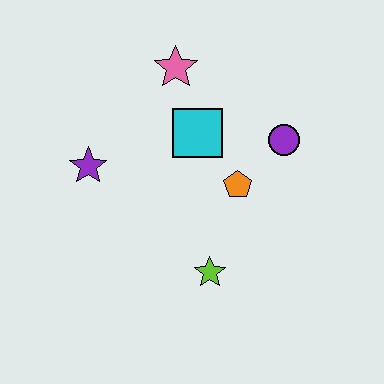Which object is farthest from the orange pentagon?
The purple star is farthest from the orange pentagon.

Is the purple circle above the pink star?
No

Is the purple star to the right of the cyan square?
No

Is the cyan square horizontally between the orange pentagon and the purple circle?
No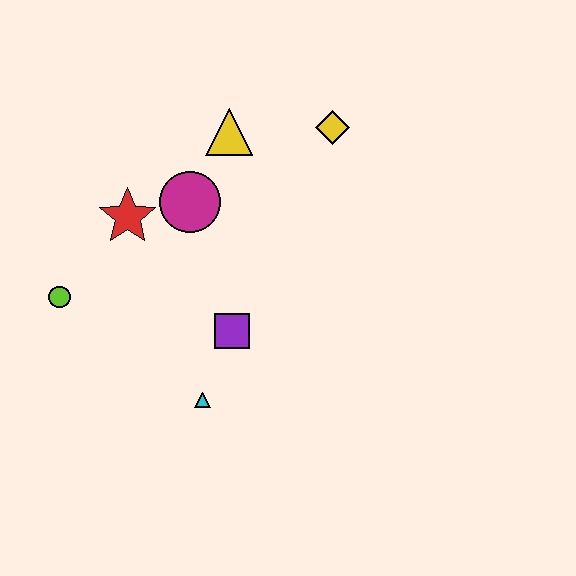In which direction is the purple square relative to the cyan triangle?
The purple square is above the cyan triangle.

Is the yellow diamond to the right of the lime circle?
Yes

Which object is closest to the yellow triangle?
The magenta circle is closest to the yellow triangle.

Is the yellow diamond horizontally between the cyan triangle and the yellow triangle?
No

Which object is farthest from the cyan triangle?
The yellow diamond is farthest from the cyan triangle.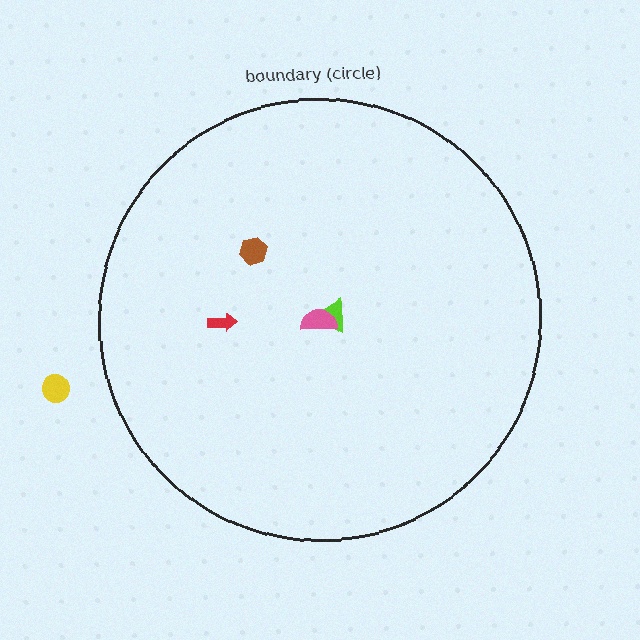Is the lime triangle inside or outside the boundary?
Inside.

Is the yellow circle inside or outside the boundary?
Outside.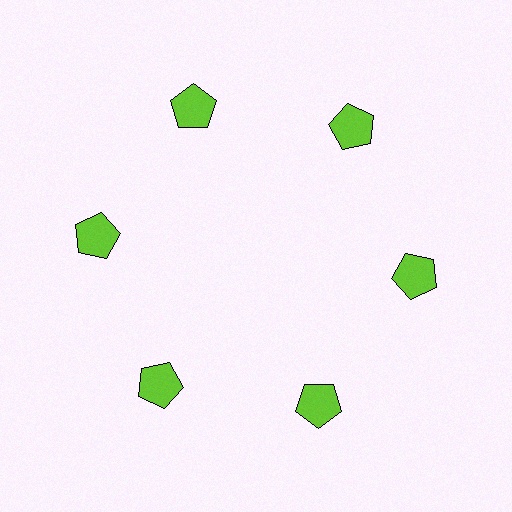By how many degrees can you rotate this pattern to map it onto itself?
The pattern maps onto itself every 60 degrees of rotation.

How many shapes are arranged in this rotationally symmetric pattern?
There are 6 shapes, arranged in 6 groups of 1.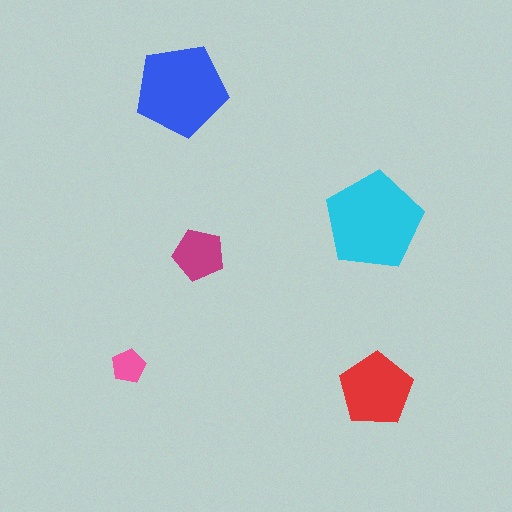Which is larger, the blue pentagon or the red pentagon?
The blue one.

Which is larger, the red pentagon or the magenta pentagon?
The red one.